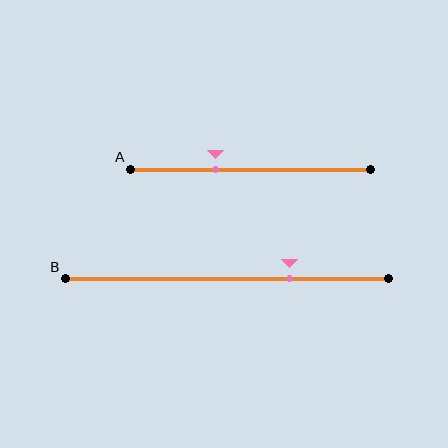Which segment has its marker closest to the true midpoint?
Segment A has its marker closest to the true midpoint.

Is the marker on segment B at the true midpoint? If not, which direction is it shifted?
No, the marker on segment B is shifted to the right by about 19% of the segment length.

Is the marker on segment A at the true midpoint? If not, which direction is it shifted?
No, the marker on segment A is shifted to the left by about 14% of the segment length.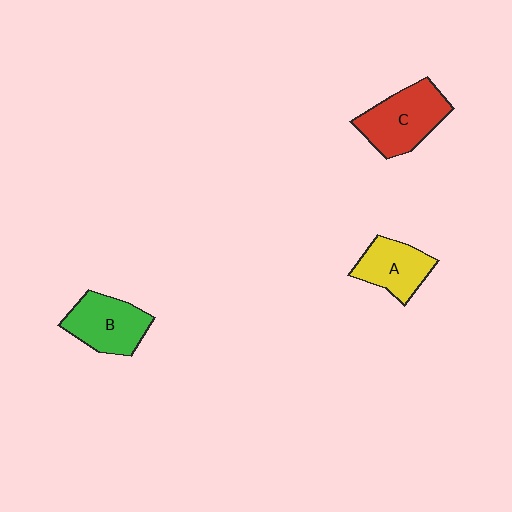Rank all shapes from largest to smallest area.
From largest to smallest: C (red), B (green), A (yellow).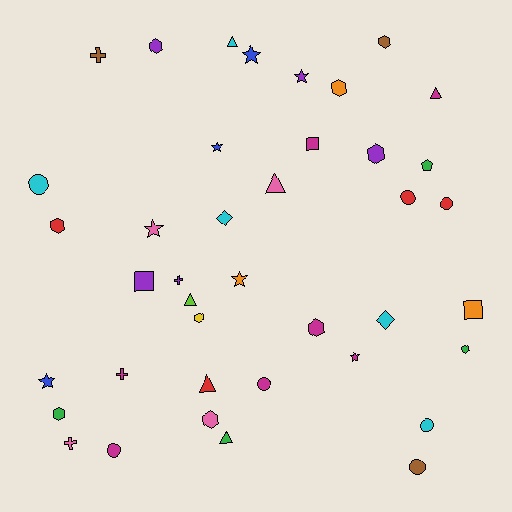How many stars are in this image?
There are 7 stars.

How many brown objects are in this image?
There are 3 brown objects.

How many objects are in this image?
There are 40 objects.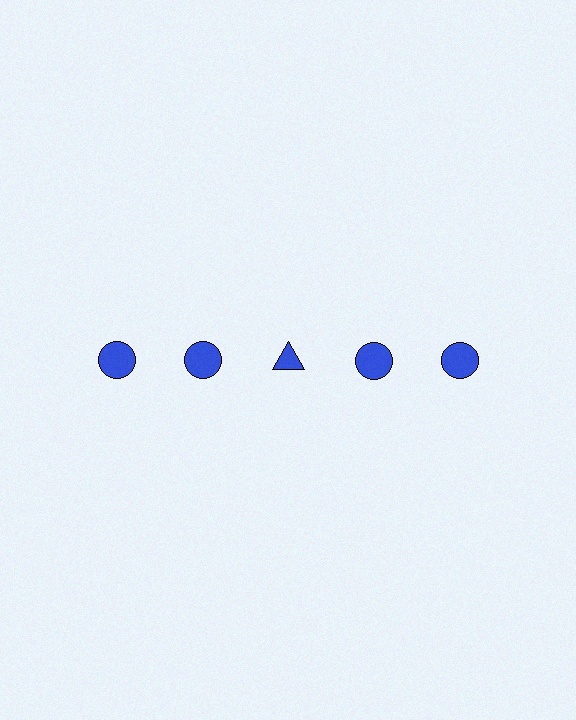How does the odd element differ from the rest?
It has a different shape: triangle instead of circle.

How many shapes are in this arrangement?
There are 5 shapes arranged in a grid pattern.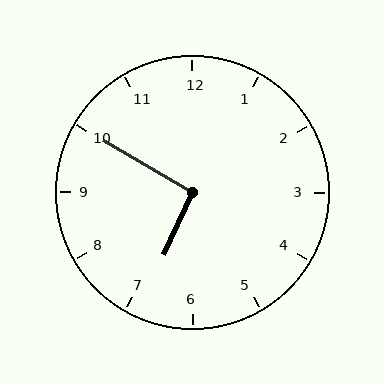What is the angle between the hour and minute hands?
Approximately 95 degrees.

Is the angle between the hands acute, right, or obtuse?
It is right.